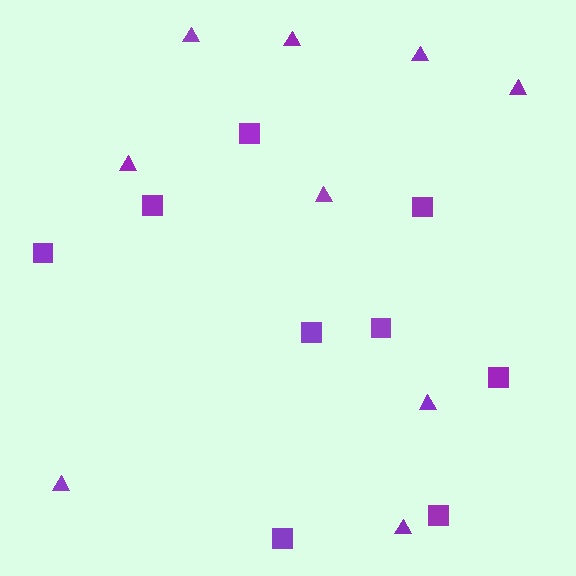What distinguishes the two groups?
There are 2 groups: one group of triangles (9) and one group of squares (9).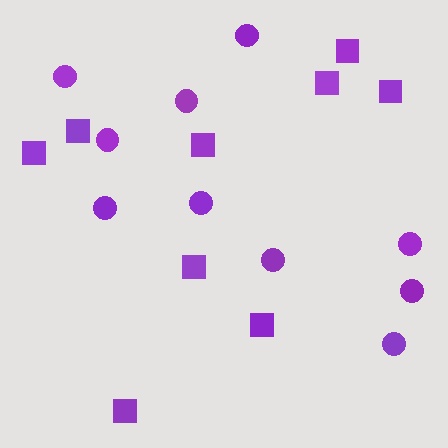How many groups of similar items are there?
There are 2 groups: one group of squares (9) and one group of circles (10).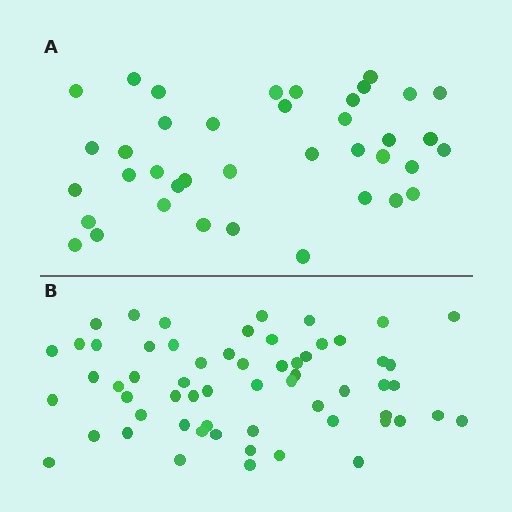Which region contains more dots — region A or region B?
Region B (the bottom region) has more dots.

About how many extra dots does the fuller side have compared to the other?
Region B has approximately 20 more dots than region A.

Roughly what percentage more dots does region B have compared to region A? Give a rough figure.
About 55% more.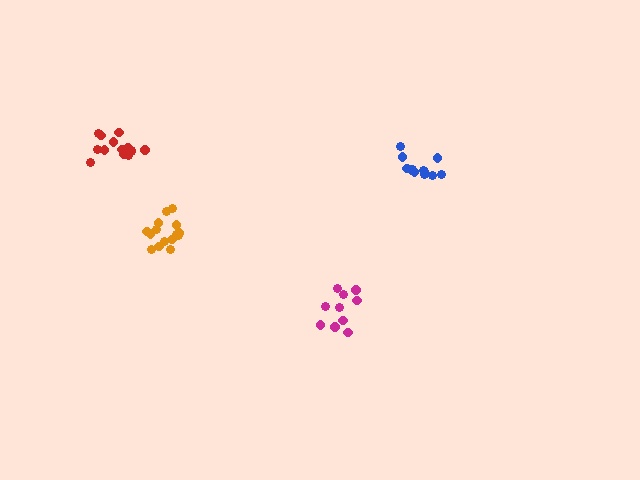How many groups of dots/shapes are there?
There are 4 groups.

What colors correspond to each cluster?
The clusters are colored: magenta, blue, red, orange.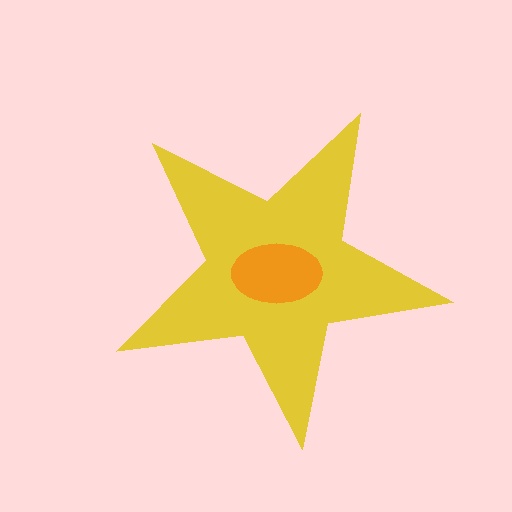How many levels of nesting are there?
2.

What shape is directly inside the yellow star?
The orange ellipse.